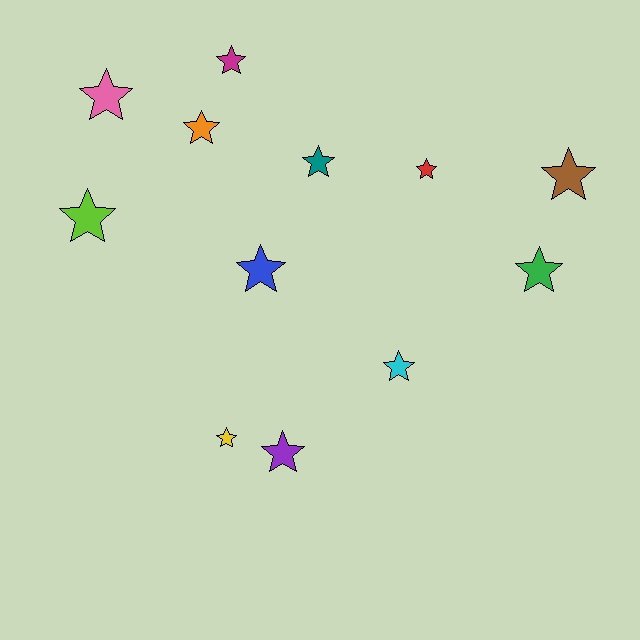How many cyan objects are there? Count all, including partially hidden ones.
There is 1 cyan object.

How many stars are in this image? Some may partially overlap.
There are 12 stars.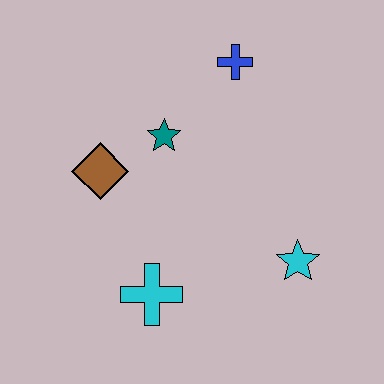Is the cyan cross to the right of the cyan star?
No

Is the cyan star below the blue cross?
Yes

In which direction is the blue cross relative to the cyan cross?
The blue cross is above the cyan cross.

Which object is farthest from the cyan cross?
The blue cross is farthest from the cyan cross.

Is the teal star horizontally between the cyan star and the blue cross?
No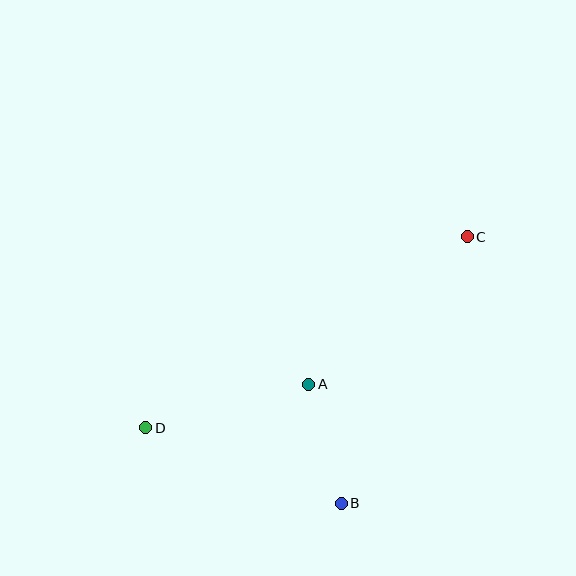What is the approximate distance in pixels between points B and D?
The distance between B and D is approximately 210 pixels.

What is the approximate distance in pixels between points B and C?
The distance between B and C is approximately 295 pixels.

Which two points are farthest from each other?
Points C and D are farthest from each other.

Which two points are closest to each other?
Points A and B are closest to each other.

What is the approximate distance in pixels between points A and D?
The distance between A and D is approximately 169 pixels.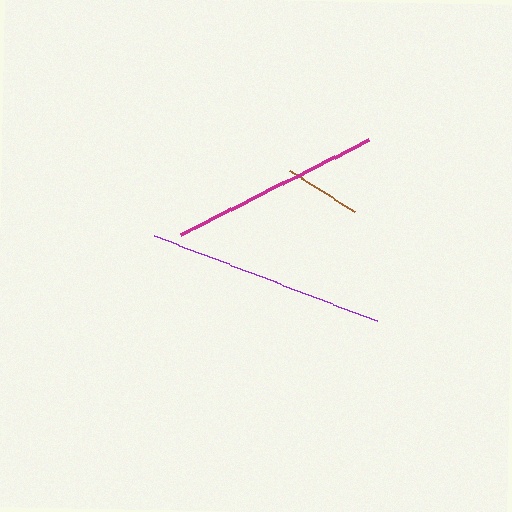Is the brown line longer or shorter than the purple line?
The purple line is longer than the brown line.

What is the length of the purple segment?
The purple segment is approximately 238 pixels long.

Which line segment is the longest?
The purple line is the longest at approximately 238 pixels.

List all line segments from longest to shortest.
From longest to shortest: purple, magenta, brown.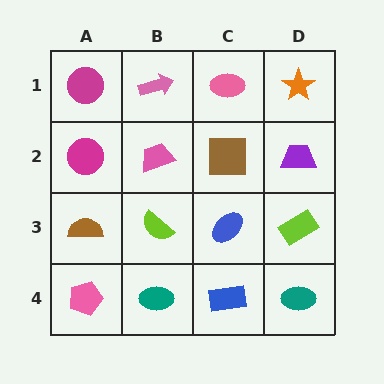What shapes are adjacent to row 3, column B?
A pink trapezoid (row 2, column B), a teal ellipse (row 4, column B), a brown semicircle (row 3, column A), a blue ellipse (row 3, column C).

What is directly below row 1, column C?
A brown square.